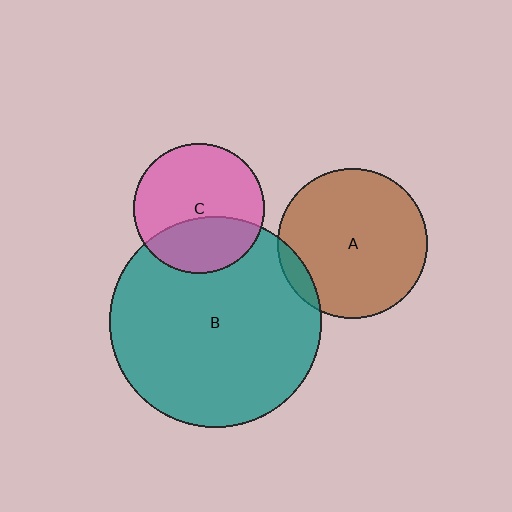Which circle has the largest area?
Circle B (teal).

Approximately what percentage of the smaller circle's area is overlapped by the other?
Approximately 35%.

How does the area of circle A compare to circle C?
Approximately 1.3 times.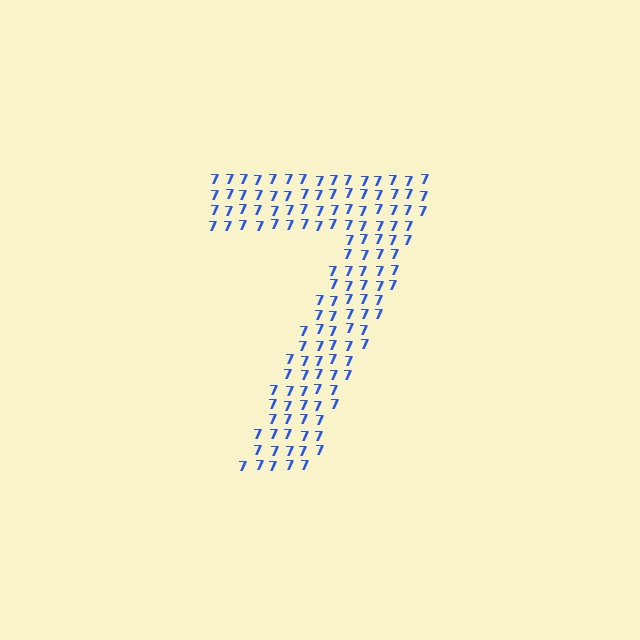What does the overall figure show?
The overall figure shows the digit 7.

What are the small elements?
The small elements are digit 7's.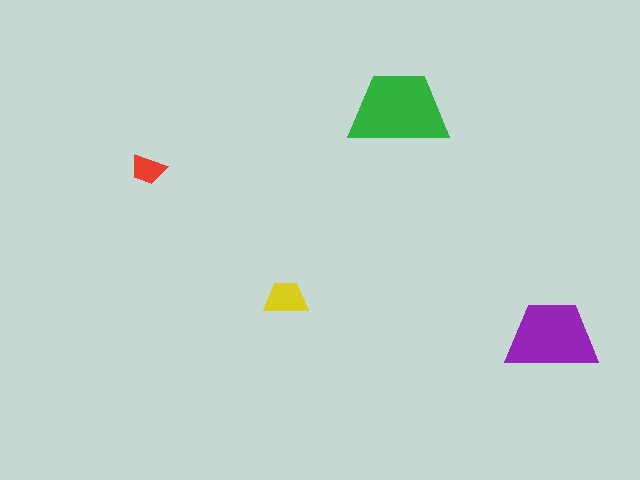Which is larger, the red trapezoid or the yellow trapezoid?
The yellow one.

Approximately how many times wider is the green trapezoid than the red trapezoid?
About 3 times wider.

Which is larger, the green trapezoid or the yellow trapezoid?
The green one.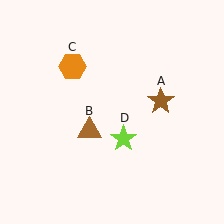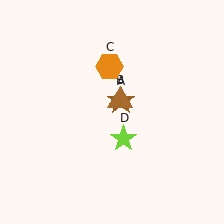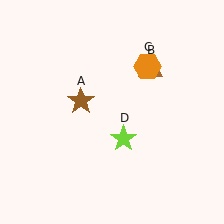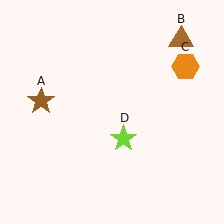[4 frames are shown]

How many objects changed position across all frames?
3 objects changed position: brown star (object A), brown triangle (object B), orange hexagon (object C).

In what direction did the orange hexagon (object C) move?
The orange hexagon (object C) moved right.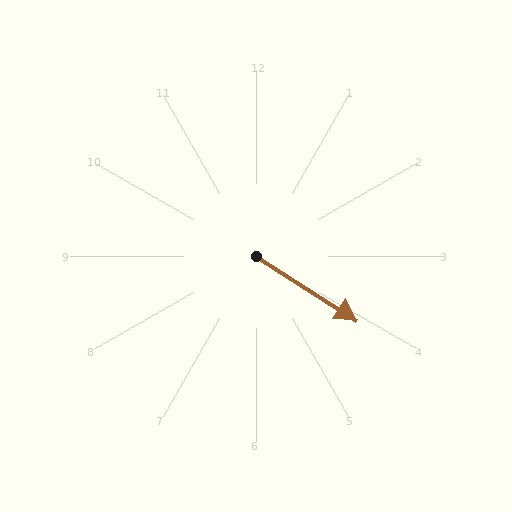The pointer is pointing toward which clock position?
Roughly 4 o'clock.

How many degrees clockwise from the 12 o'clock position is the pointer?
Approximately 122 degrees.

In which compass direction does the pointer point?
Southeast.